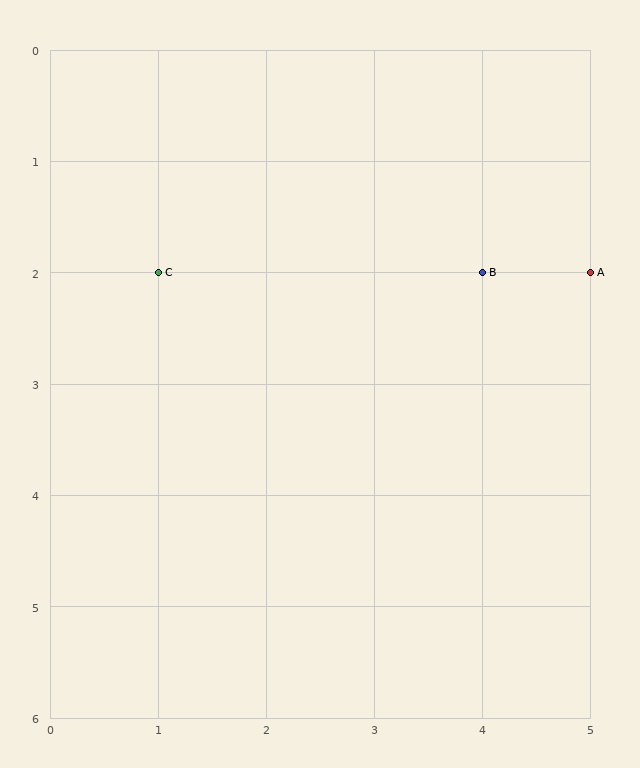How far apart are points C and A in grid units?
Points C and A are 4 columns apart.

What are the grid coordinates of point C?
Point C is at grid coordinates (1, 2).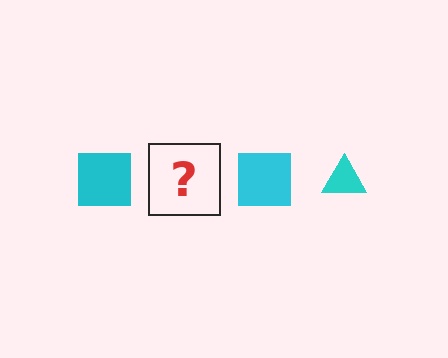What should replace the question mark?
The question mark should be replaced with a cyan triangle.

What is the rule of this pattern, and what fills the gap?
The rule is that the pattern cycles through square, triangle shapes in cyan. The gap should be filled with a cyan triangle.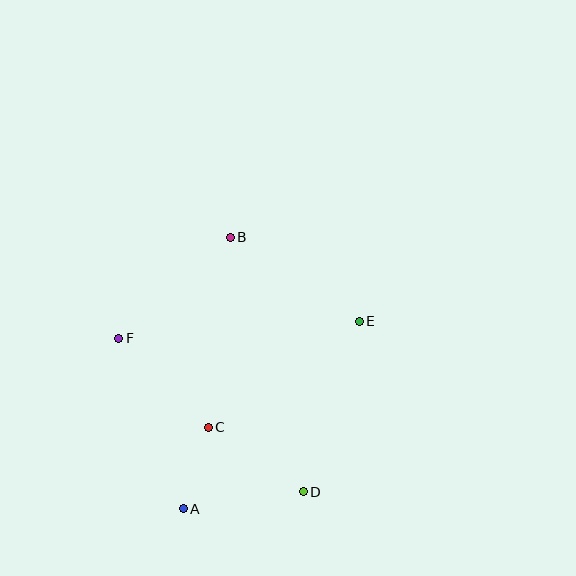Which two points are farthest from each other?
Points A and B are farthest from each other.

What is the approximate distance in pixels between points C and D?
The distance between C and D is approximately 115 pixels.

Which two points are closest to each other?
Points A and C are closest to each other.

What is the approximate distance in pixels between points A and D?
The distance between A and D is approximately 121 pixels.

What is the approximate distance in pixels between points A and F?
The distance between A and F is approximately 182 pixels.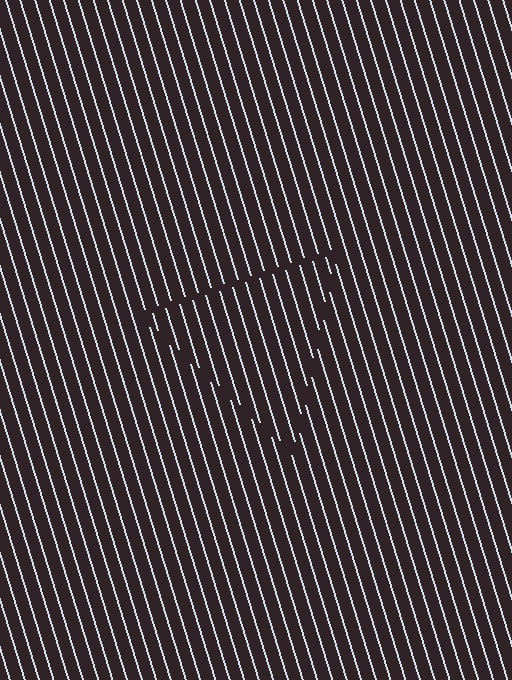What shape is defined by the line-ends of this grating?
An illusory triangle. The interior of the shape contains the same grating, shifted by half a period — the contour is defined by the phase discontinuity where line-ends from the inner and outer gratings abut.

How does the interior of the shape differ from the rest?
The interior of the shape contains the same grating, shifted by half a period — the contour is defined by the phase discontinuity where line-ends from the inner and outer gratings abut.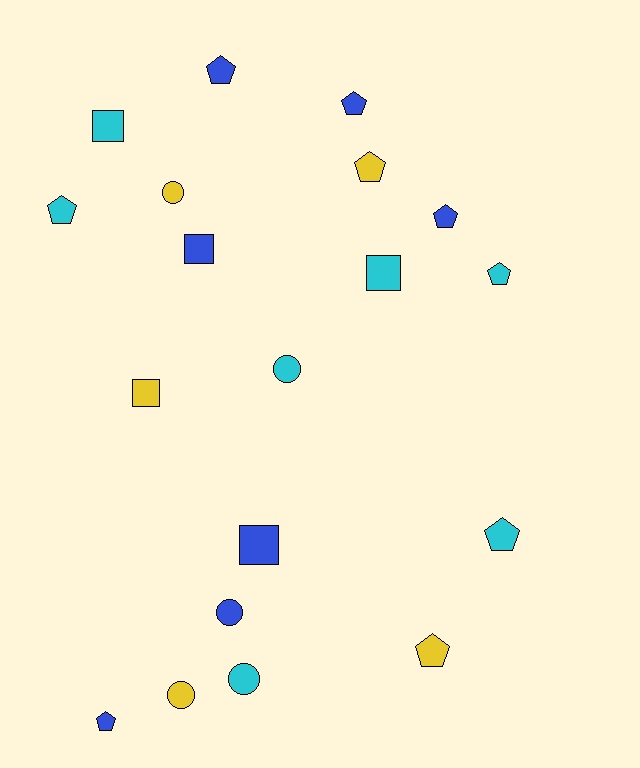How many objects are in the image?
There are 19 objects.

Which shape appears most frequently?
Pentagon, with 9 objects.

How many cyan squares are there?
There are 2 cyan squares.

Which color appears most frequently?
Cyan, with 7 objects.